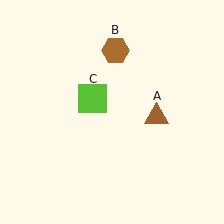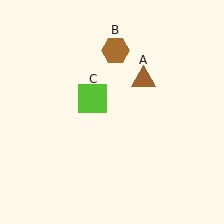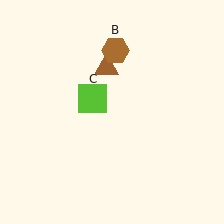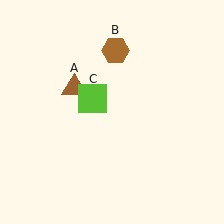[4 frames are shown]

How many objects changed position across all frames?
1 object changed position: brown triangle (object A).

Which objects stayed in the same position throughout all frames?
Brown hexagon (object B) and lime square (object C) remained stationary.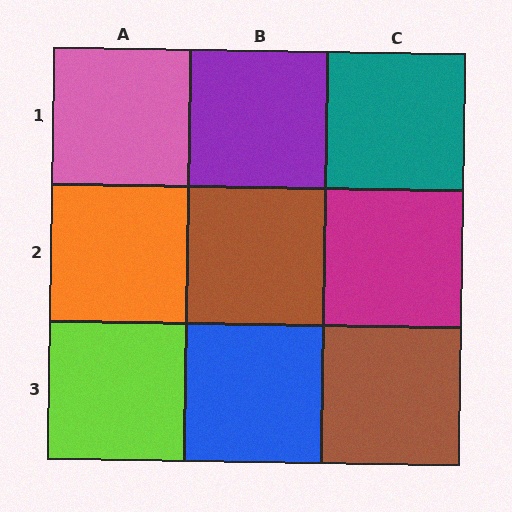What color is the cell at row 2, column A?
Orange.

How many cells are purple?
1 cell is purple.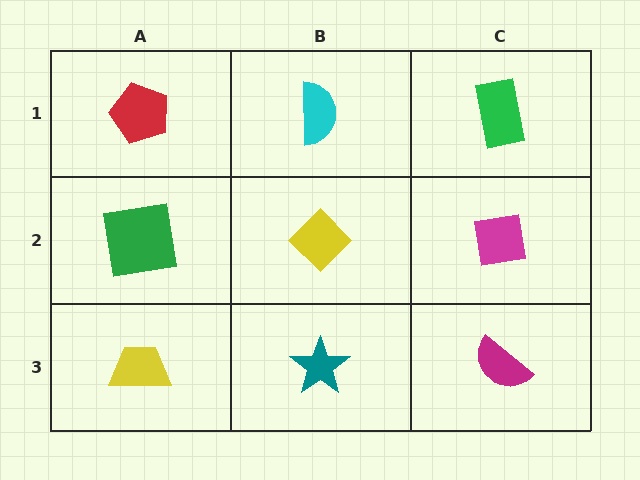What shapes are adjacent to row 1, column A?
A green square (row 2, column A), a cyan semicircle (row 1, column B).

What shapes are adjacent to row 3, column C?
A magenta square (row 2, column C), a teal star (row 3, column B).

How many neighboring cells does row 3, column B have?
3.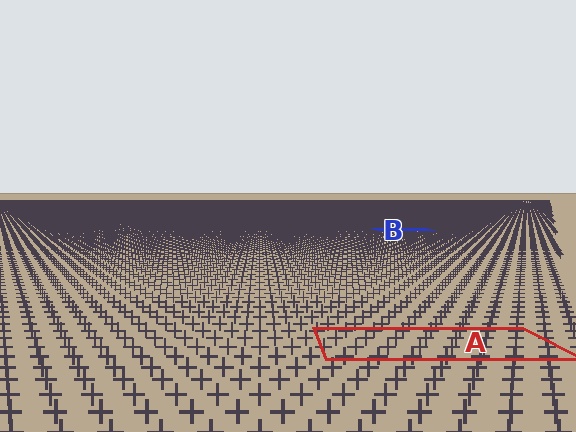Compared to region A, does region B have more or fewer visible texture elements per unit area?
Region B has more texture elements per unit area — they are packed more densely because it is farther away.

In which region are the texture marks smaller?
The texture marks are smaller in region B, because it is farther away.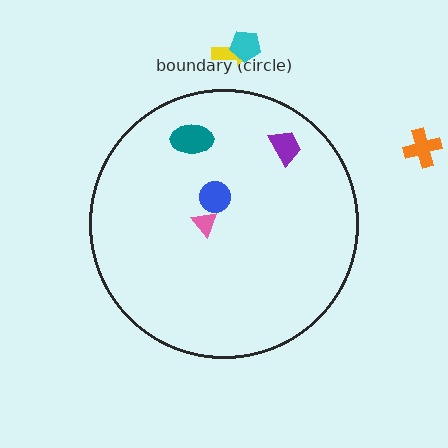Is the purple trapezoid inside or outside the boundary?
Inside.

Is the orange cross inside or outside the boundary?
Outside.